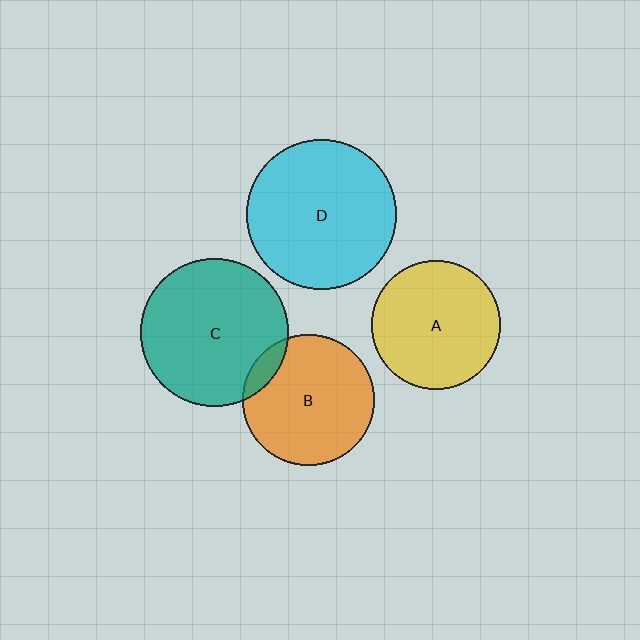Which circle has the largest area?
Circle D (cyan).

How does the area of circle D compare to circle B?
Approximately 1.3 times.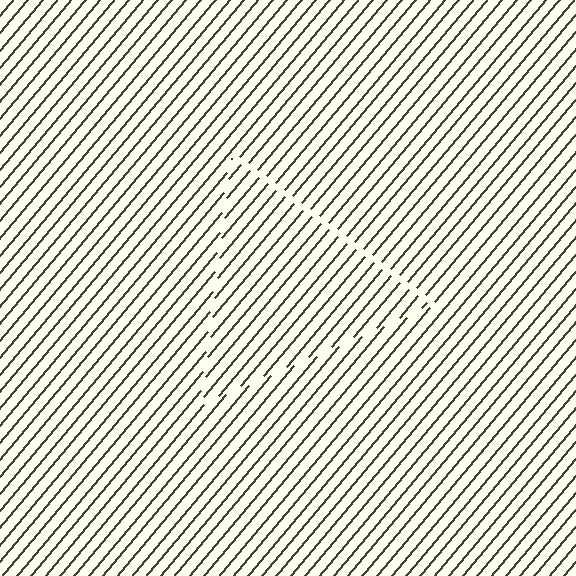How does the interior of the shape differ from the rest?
The interior of the shape contains the same grating, shifted by half a period — the contour is defined by the phase discontinuity where line-ends from the inner and outer gratings abut.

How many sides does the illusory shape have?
3 sides — the line-ends trace a triangle.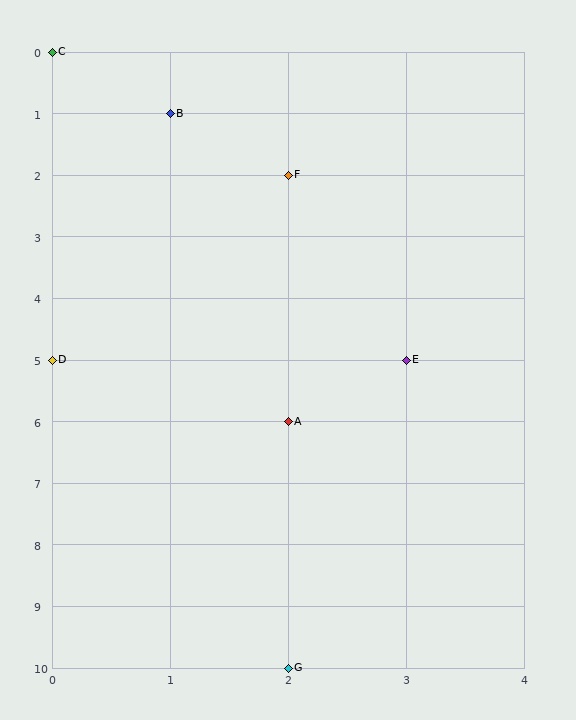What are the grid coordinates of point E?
Point E is at grid coordinates (3, 5).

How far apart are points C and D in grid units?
Points C and D are 5 rows apart.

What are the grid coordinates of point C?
Point C is at grid coordinates (0, 0).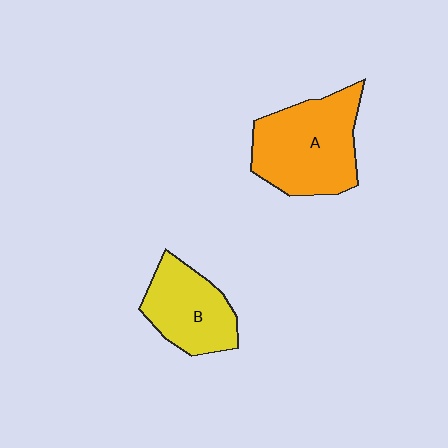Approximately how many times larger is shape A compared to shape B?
Approximately 1.4 times.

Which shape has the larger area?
Shape A (orange).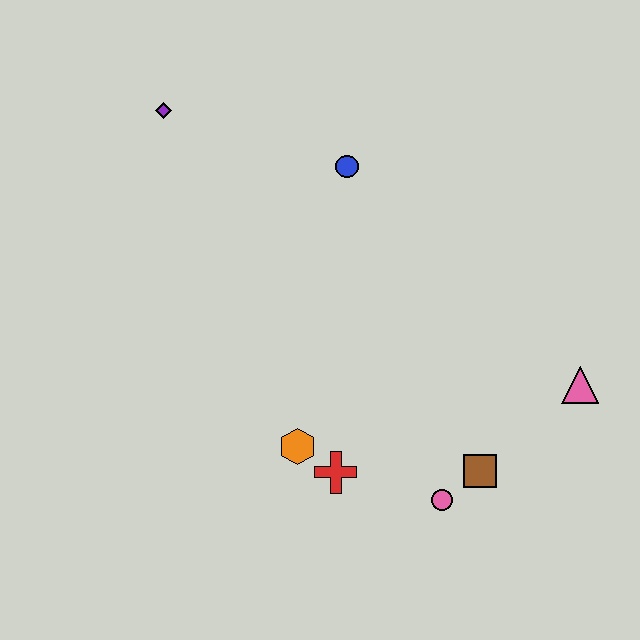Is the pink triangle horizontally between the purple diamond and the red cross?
No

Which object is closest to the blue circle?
The purple diamond is closest to the blue circle.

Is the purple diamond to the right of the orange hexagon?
No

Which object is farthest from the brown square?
The purple diamond is farthest from the brown square.